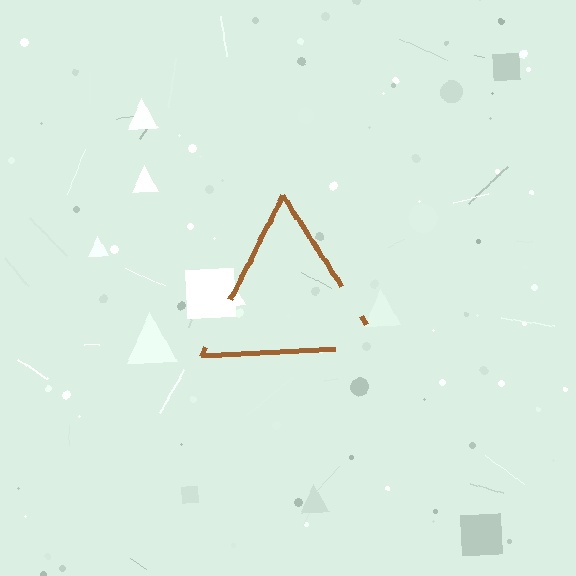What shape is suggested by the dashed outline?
The dashed outline suggests a triangle.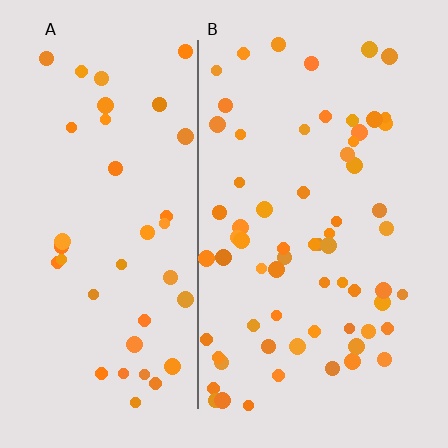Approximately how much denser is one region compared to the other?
Approximately 1.7× — region B over region A.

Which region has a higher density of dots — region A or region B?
B (the right).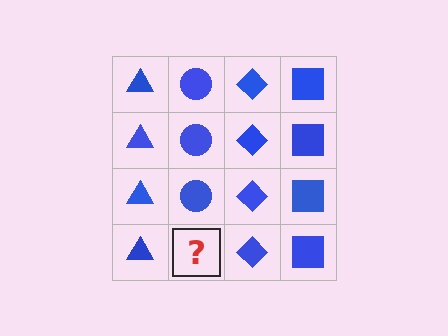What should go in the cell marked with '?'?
The missing cell should contain a blue circle.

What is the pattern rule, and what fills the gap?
The rule is that each column has a consistent shape. The gap should be filled with a blue circle.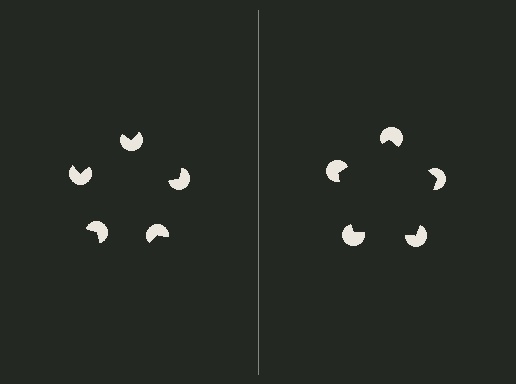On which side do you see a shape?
An illusory pentagon appears on the right side. On the left side the wedge cuts are rotated, so no coherent shape forms.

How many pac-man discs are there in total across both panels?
10 — 5 on each side.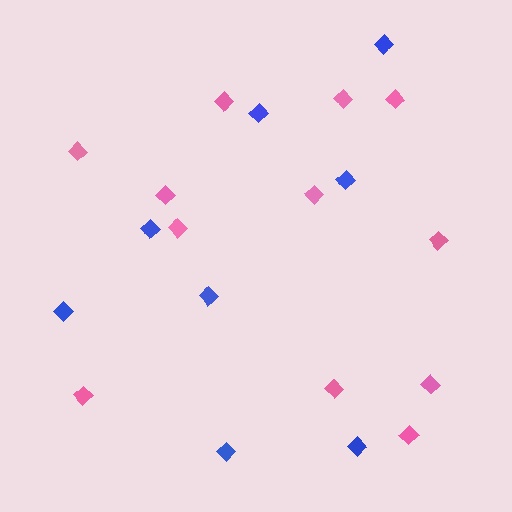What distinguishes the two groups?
There are 2 groups: one group of blue diamonds (8) and one group of pink diamonds (12).